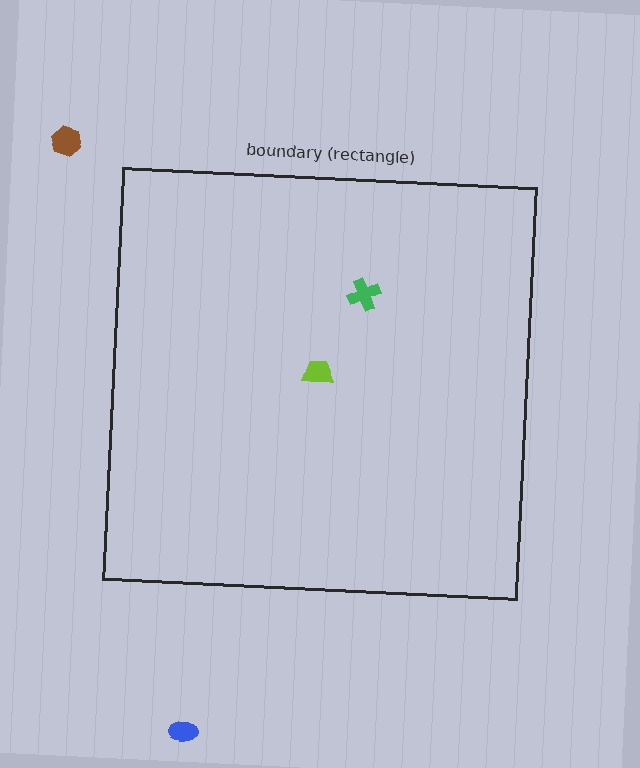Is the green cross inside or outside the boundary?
Inside.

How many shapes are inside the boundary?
2 inside, 2 outside.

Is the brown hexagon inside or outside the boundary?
Outside.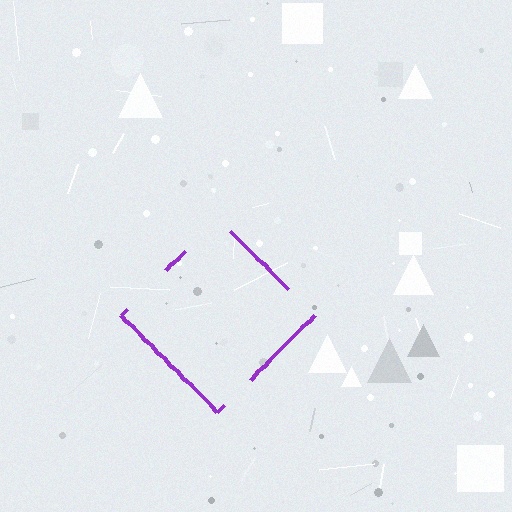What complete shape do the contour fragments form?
The contour fragments form a diamond.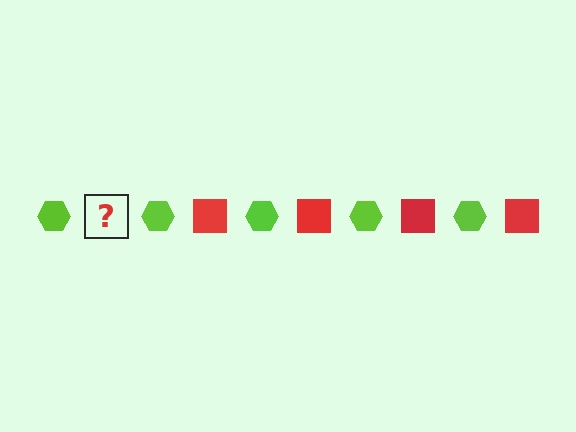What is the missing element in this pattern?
The missing element is a red square.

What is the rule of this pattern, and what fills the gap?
The rule is that the pattern alternates between lime hexagon and red square. The gap should be filled with a red square.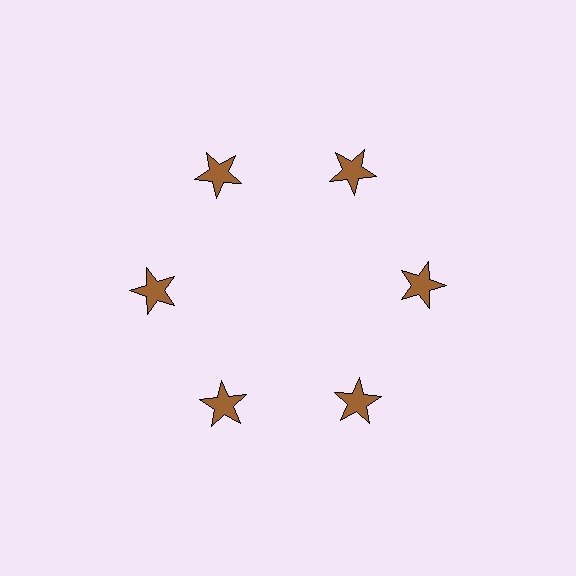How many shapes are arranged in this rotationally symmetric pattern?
There are 6 shapes, arranged in 6 groups of 1.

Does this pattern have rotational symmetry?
Yes, this pattern has 6-fold rotational symmetry. It looks the same after rotating 60 degrees around the center.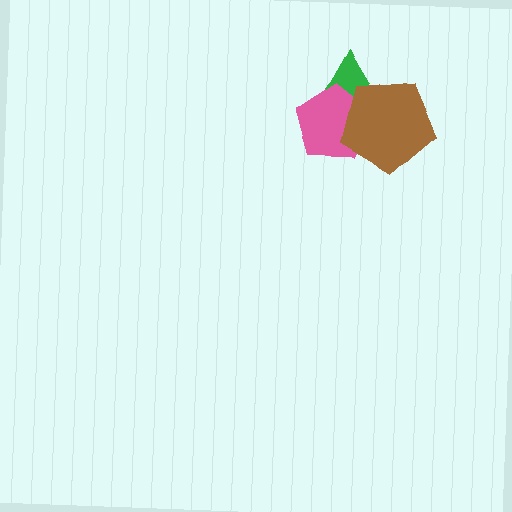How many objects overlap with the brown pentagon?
2 objects overlap with the brown pentagon.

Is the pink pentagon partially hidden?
Yes, it is partially covered by another shape.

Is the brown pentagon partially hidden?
No, no other shape covers it.